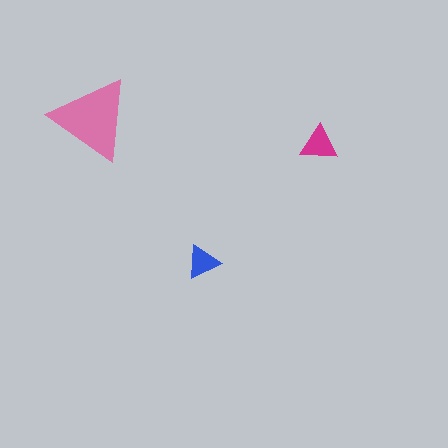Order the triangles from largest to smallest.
the pink one, the magenta one, the blue one.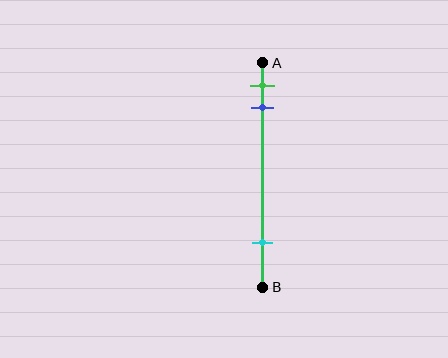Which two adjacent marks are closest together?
The green and blue marks are the closest adjacent pair.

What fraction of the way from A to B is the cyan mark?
The cyan mark is approximately 80% (0.8) of the way from A to B.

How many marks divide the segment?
There are 3 marks dividing the segment.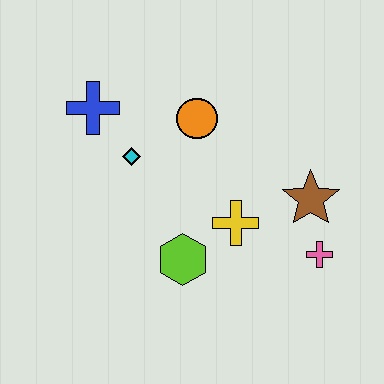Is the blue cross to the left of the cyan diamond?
Yes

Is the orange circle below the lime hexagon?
No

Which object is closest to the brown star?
The pink cross is closest to the brown star.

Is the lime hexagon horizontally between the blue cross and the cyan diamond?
No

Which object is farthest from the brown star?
The blue cross is farthest from the brown star.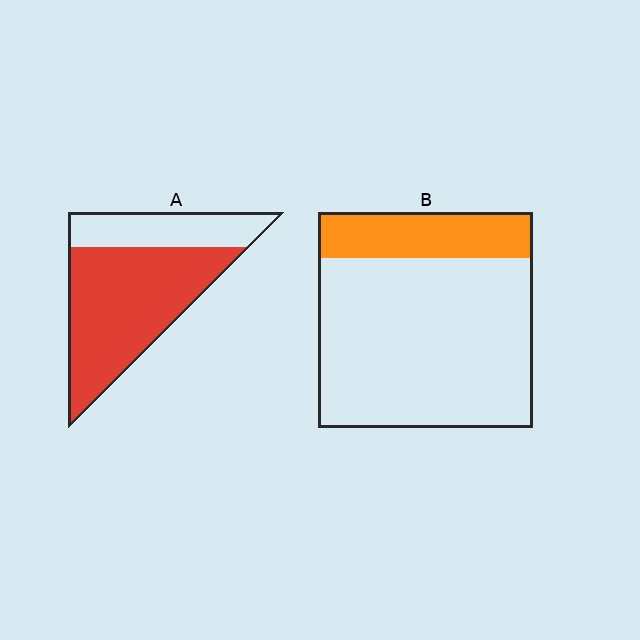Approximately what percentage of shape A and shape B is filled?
A is approximately 70% and B is approximately 20%.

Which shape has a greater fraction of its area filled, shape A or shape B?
Shape A.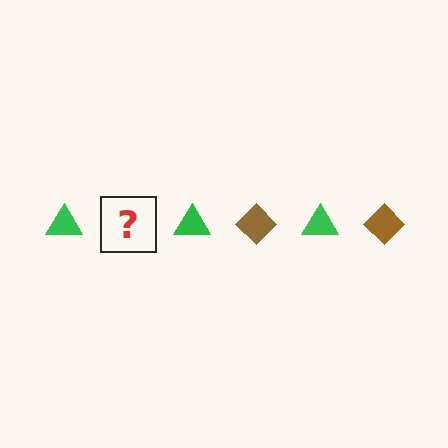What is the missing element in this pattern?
The missing element is a brown diamond.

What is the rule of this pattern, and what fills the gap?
The rule is that the pattern alternates between green triangle and brown diamond. The gap should be filled with a brown diamond.